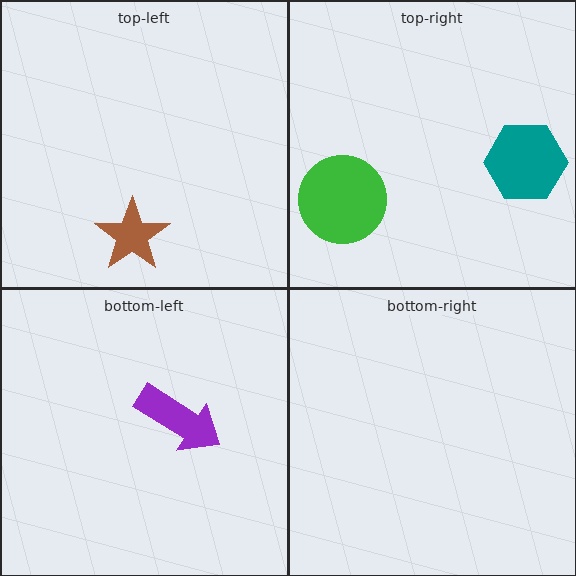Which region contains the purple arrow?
The bottom-left region.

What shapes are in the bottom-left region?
The purple arrow.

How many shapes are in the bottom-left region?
1.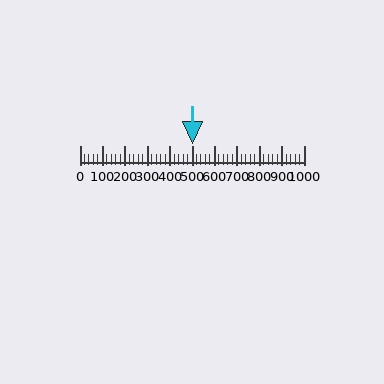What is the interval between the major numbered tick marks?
The major tick marks are spaced 100 units apart.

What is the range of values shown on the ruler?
The ruler shows values from 0 to 1000.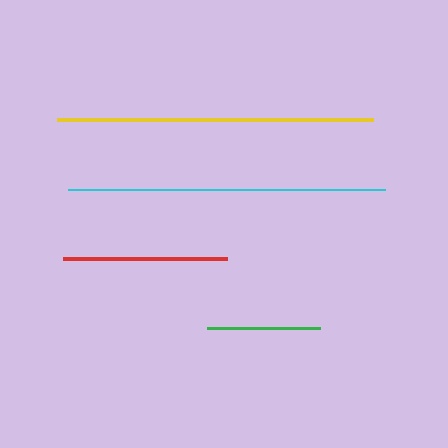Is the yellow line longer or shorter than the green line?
The yellow line is longer than the green line.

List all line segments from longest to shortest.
From longest to shortest: cyan, yellow, red, green.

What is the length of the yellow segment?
The yellow segment is approximately 316 pixels long.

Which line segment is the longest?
The cyan line is the longest at approximately 318 pixels.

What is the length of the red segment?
The red segment is approximately 163 pixels long.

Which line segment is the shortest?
The green line is the shortest at approximately 113 pixels.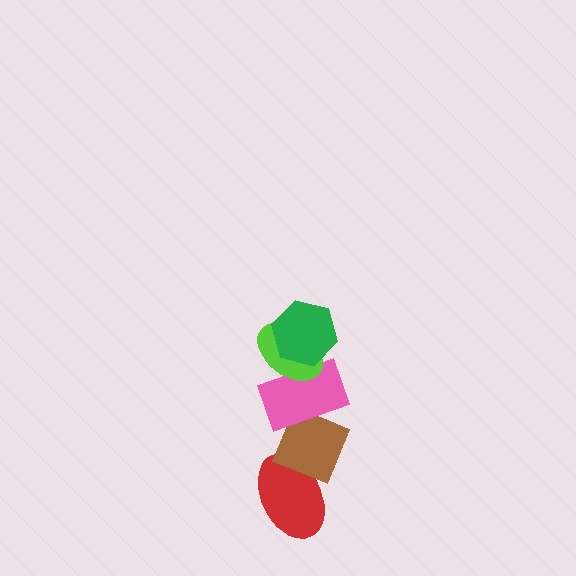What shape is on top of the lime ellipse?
The green hexagon is on top of the lime ellipse.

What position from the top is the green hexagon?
The green hexagon is 1st from the top.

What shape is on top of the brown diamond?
The pink rectangle is on top of the brown diamond.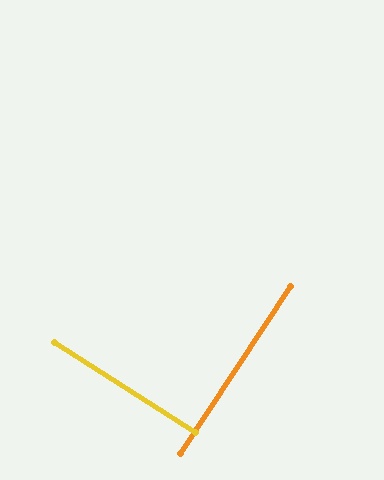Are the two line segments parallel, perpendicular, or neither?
Perpendicular — they meet at approximately 89°.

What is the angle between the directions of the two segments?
Approximately 89 degrees.